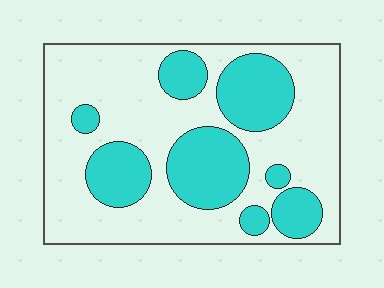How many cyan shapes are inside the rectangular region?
8.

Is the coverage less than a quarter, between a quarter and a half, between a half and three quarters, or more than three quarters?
Between a quarter and a half.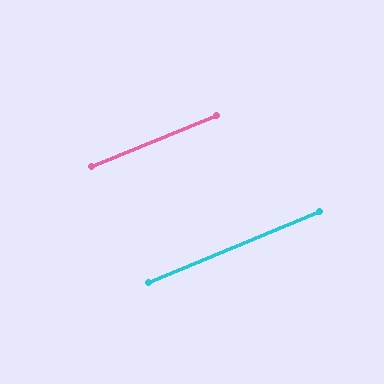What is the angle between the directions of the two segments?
Approximately 0 degrees.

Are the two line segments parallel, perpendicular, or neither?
Parallel — their directions differ by only 0.0°.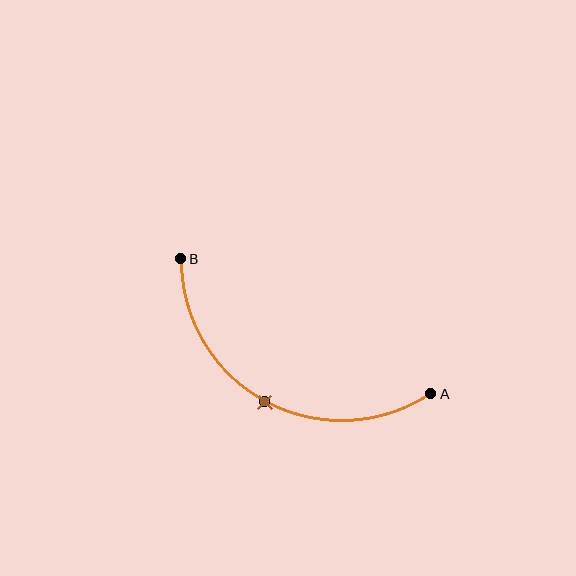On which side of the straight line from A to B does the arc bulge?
The arc bulges below the straight line connecting A and B.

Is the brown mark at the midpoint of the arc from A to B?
Yes. The brown mark lies on the arc at equal arc-length from both A and B — it is the arc midpoint.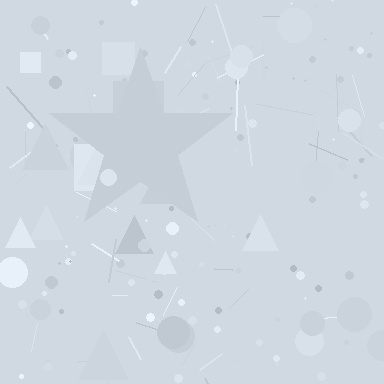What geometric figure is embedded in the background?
A star is embedded in the background.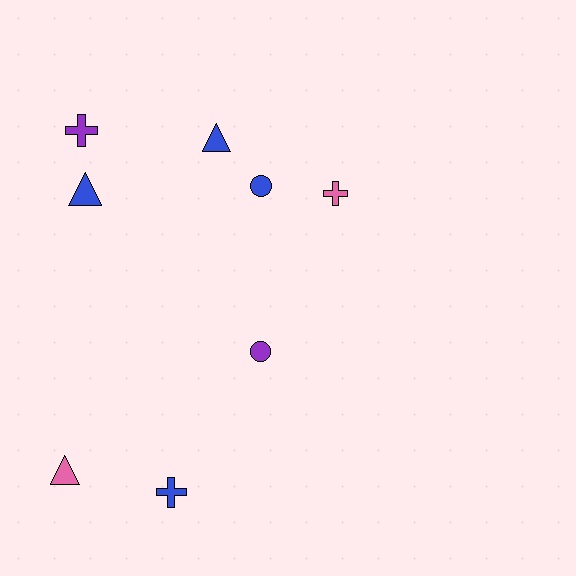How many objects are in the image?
There are 8 objects.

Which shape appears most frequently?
Cross, with 3 objects.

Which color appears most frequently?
Blue, with 4 objects.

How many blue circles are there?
There is 1 blue circle.